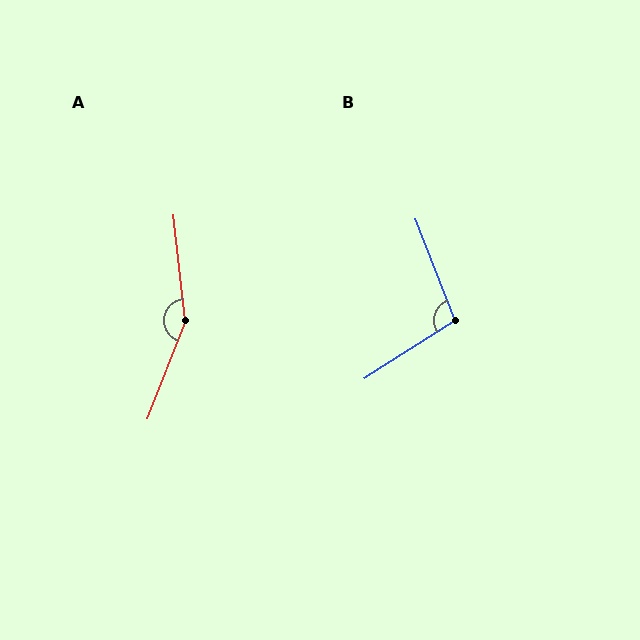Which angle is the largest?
A, at approximately 153 degrees.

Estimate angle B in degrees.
Approximately 102 degrees.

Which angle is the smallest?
B, at approximately 102 degrees.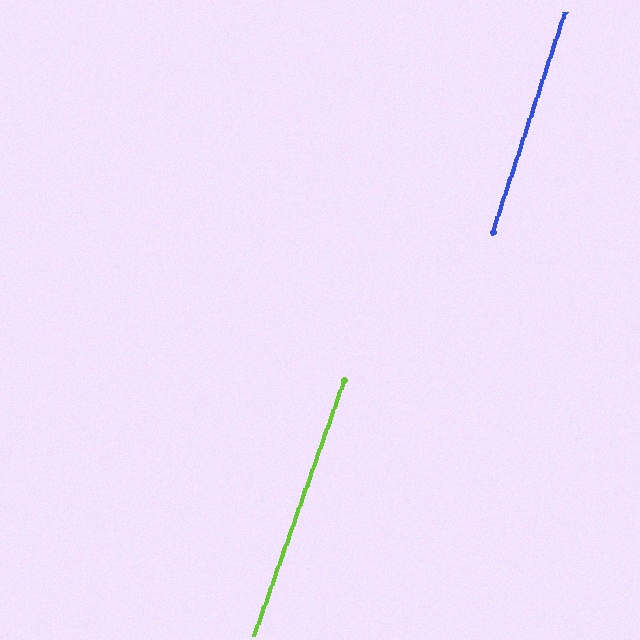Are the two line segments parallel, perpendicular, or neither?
Parallel — their directions differ by only 1.2°.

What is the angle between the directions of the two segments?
Approximately 1 degree.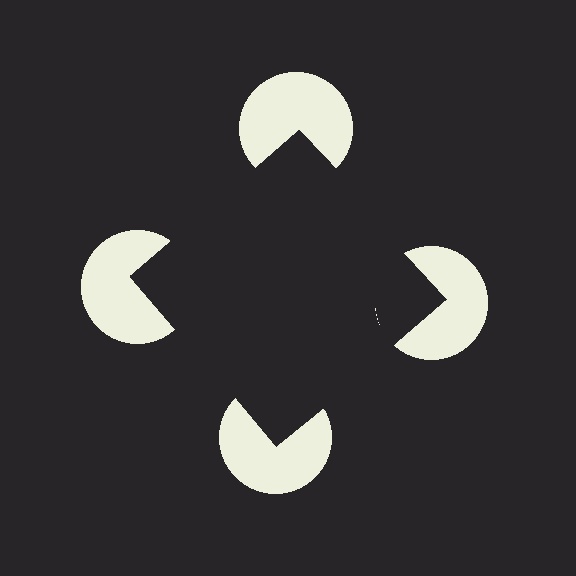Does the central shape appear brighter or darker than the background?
It typically appears slightly darker than the background, even though no actual brightness change is drawn.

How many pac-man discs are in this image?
There are 4 — one at each vertex of the illusory square.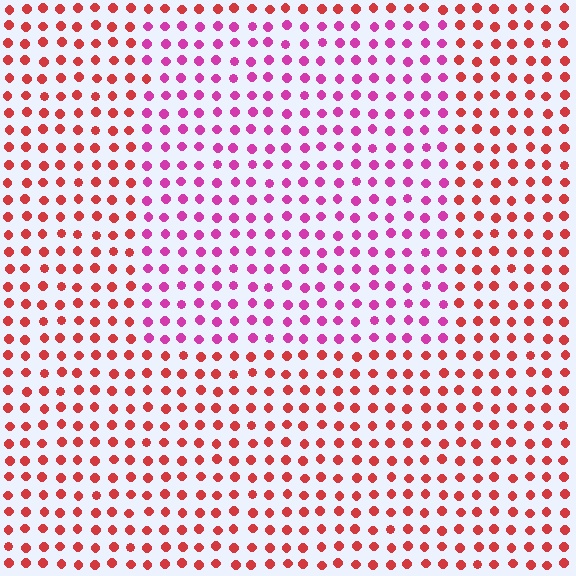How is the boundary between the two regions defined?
The boundary is defined purely by a slight shift in hue (about 44 degrees). Spacing, size, and orientation are identical on both sides.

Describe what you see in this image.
The image is filled with small red elements in a uniform arrangement. A rectangle-shaped region is visible where the elements are tinted to a slightly different hue, forming a subtle color boundary.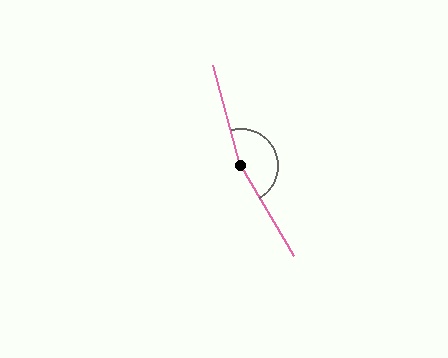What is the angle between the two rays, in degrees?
Approximately 164 degrees.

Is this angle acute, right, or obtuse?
It is obtuse.